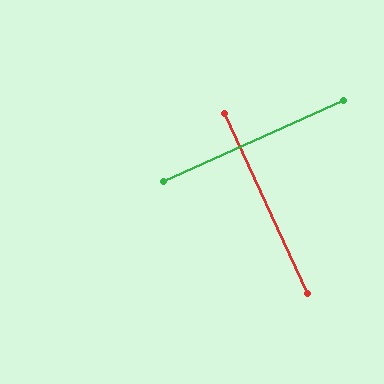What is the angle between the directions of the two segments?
Approximately 90 degrees.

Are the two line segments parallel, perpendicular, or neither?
Perpendicular — they meet at approximately 90°.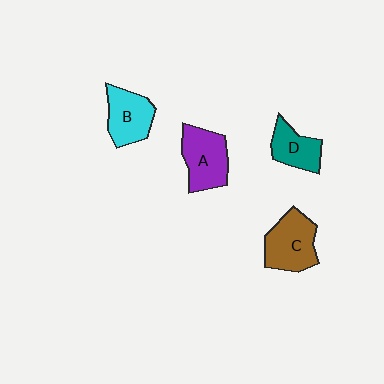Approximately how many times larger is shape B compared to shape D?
Approximately 1.2 times.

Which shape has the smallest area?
Shape D (teal).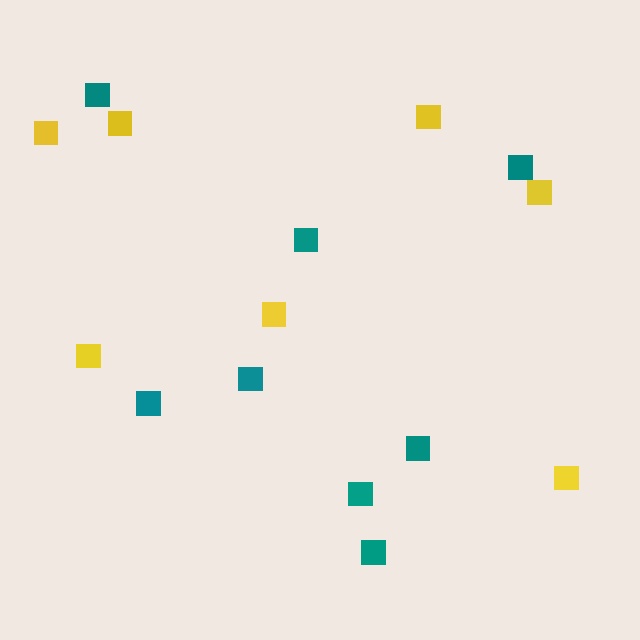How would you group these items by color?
There are 2 groups: one group of yellow squares (7) and one group of teal squares (8).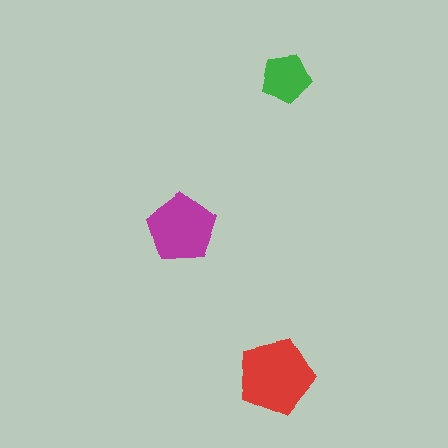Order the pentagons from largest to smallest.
the red one, the magenta one, the green one.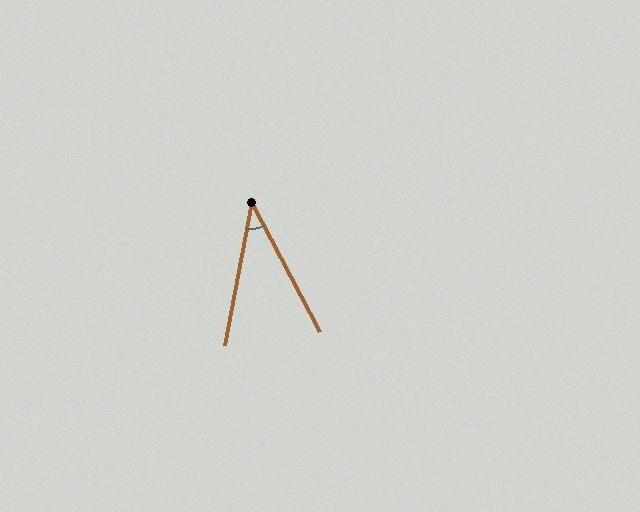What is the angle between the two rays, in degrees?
Approximately 38 degrees.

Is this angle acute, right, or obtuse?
It is acute.